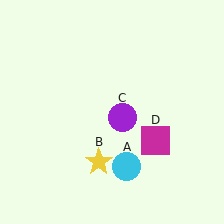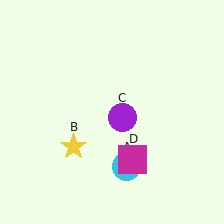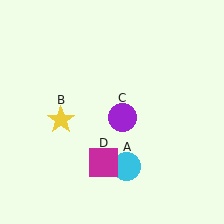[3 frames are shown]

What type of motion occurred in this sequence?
The yellow star (object B), magenta square (object D) rotated clockwise around the center of the scene.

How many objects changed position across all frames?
2 objects changed position: yellow star (object B), magenta square (object D).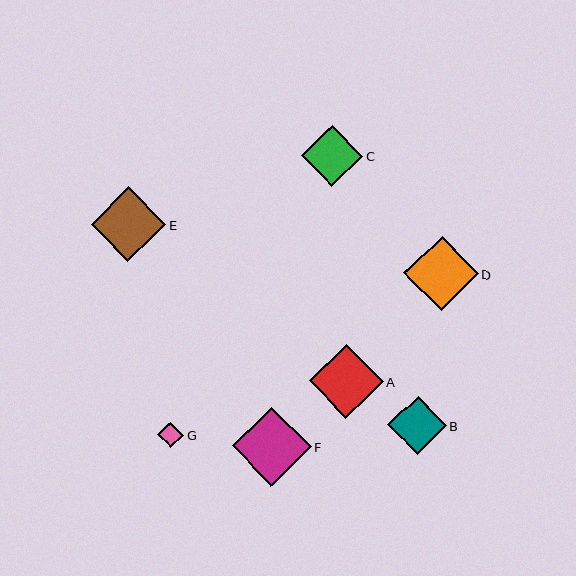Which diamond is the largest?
Diamond F is the largest with a size of approximately 79 pixels.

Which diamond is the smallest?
Diamond G is the smallest with a size of approximately 26 pixels.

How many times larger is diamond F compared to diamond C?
Diamond F is approximately 1.3 times the size of diamond C.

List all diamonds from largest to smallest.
From largest to smallest: F, E, D, A, C, B, G.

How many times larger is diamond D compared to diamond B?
Diamond D is approximately 1.3 times the size of diamond B.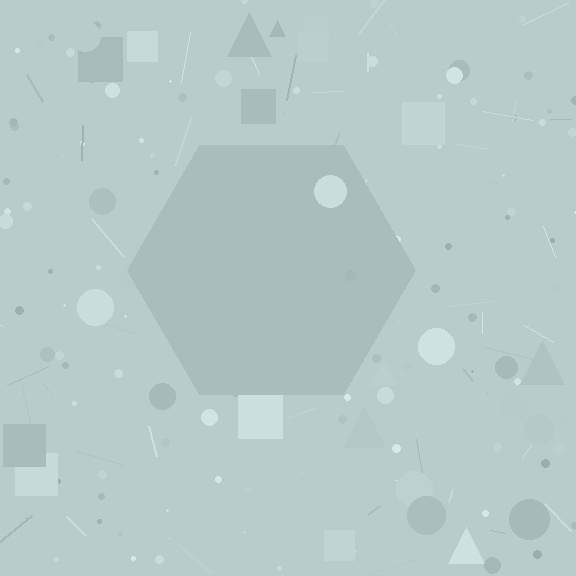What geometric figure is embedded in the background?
A hexagon is embedded in the background.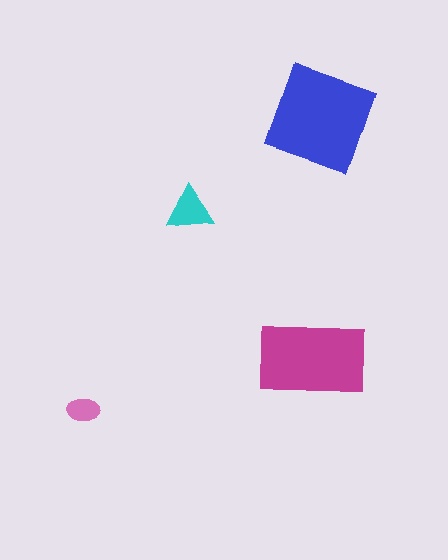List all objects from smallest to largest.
The pink ellipse, the cyan triangle, the magenta rectangle, the blue diamond.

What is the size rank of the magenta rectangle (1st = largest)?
2nd.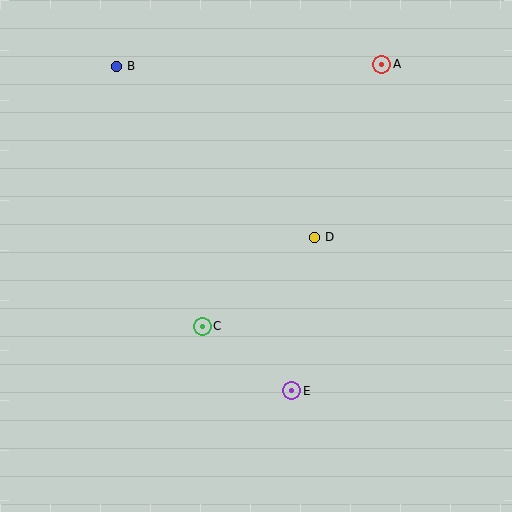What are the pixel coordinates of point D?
Point D is at (314, 237).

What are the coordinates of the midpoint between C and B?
The midpoint between C and B is at (159, 196).